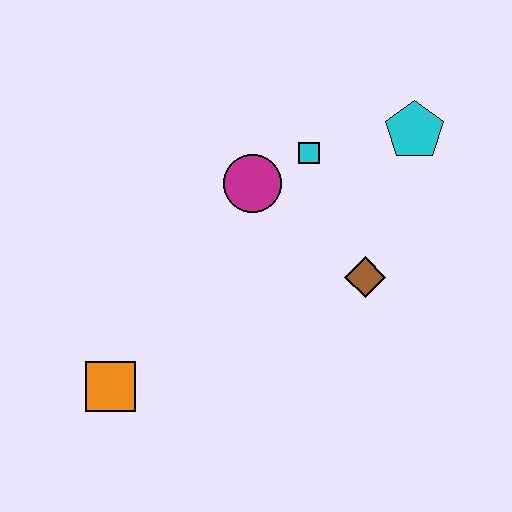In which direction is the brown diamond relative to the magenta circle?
The brown diamond is to the right of the magenta circle.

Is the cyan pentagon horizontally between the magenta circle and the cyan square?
No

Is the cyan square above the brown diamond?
Yes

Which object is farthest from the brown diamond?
The orange square is farthest from the brown diamond.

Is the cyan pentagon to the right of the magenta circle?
Yes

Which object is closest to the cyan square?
The magenta circle is closest to the cyan square.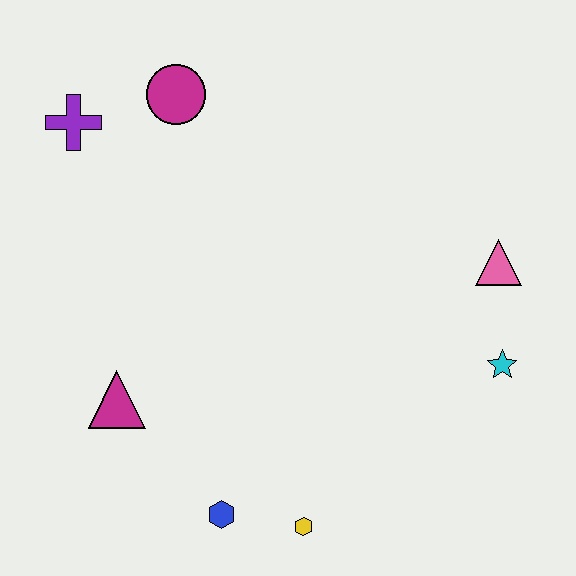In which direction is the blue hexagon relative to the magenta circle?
The blue hexagon is below the magenta circle.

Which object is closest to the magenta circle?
The purple cross is closest to the magenta circle.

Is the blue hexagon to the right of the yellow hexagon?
No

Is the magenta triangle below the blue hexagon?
No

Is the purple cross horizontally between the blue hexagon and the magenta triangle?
No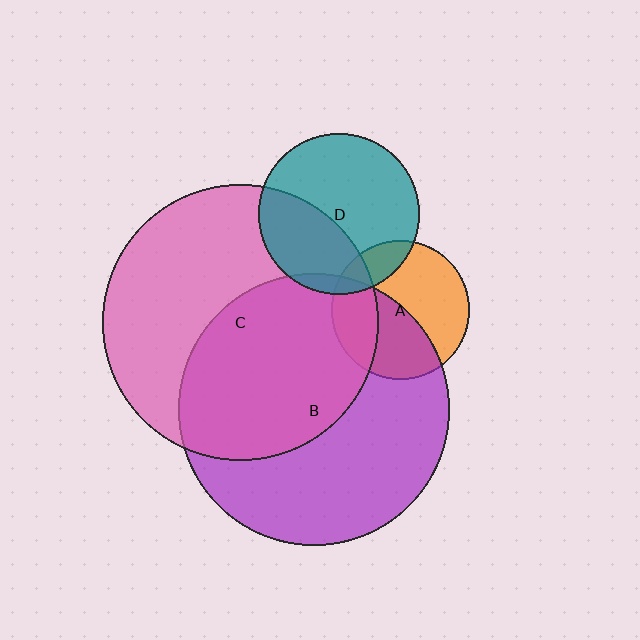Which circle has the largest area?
Circle C (pink).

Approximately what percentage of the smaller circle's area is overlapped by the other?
Approximately 5%.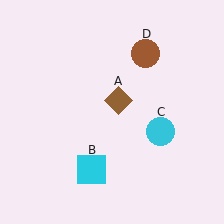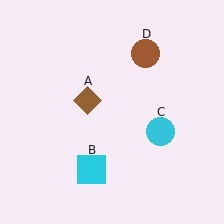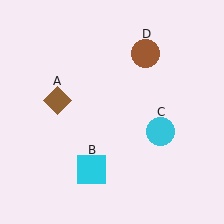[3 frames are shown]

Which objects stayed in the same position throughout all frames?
Cyan square (object B) and cyan circle (object C) and brown circle (object D) remained stationary.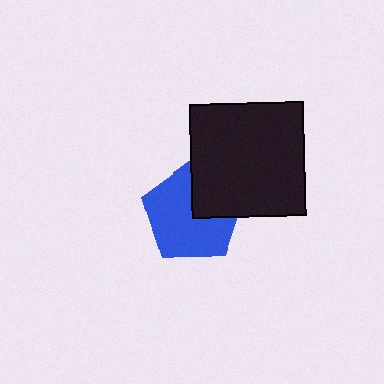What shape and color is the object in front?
The object in front is a black square.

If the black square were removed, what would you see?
You would see the complete blue pentagon.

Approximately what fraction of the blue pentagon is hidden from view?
Roughly 30% of the blue pentagon is hidden behind the black square.